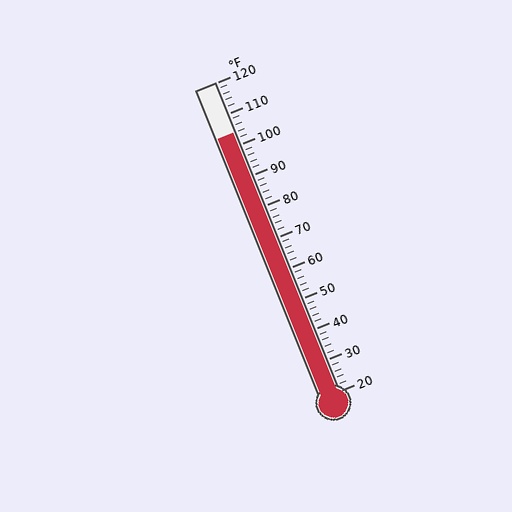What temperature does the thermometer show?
The thermometer shows approximately 104°F.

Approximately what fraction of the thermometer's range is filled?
The thermometer is filled to approximately 85% of its range.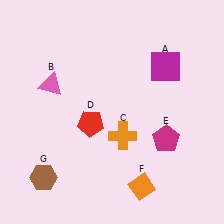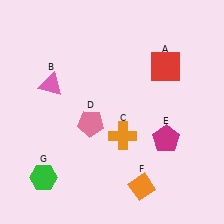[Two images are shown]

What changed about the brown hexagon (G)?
In Image 1, G is brown. In Image 2, it changed to green.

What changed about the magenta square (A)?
In Image 1, A is magenta. In Image 2, it changed to red.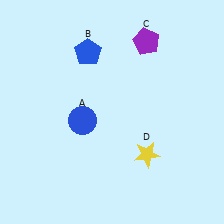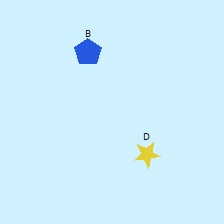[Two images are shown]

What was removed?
The blue circle (A), the purple pentagon (C) were removed in Image 2.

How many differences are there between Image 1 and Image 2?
There are 2 differences between the two images.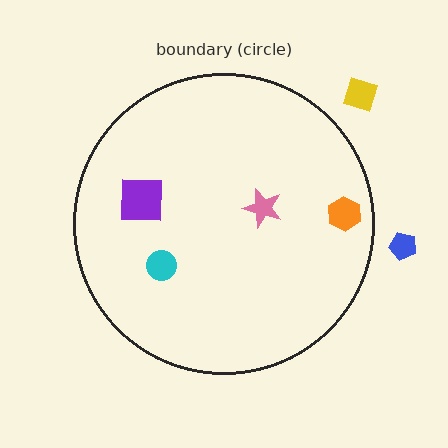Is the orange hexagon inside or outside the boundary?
Inside.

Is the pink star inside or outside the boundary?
Inside.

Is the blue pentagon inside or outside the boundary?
Outside.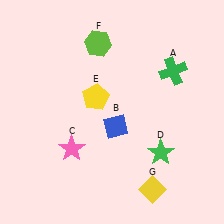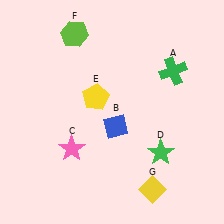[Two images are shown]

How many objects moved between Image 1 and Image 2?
1 object moved between the two images.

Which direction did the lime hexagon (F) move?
The lime hexagon (F) moved left.